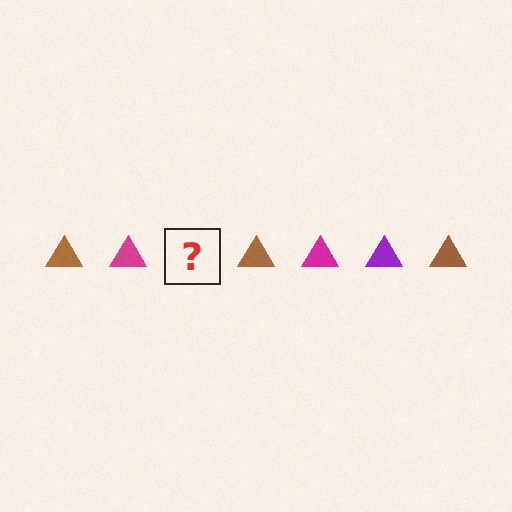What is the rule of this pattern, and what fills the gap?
The rule is that the pattern cycles through brown, magenta, purple triangles. The gap should be filled with a purple triangle.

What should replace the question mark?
The question mark should be replaced with a purple triangle.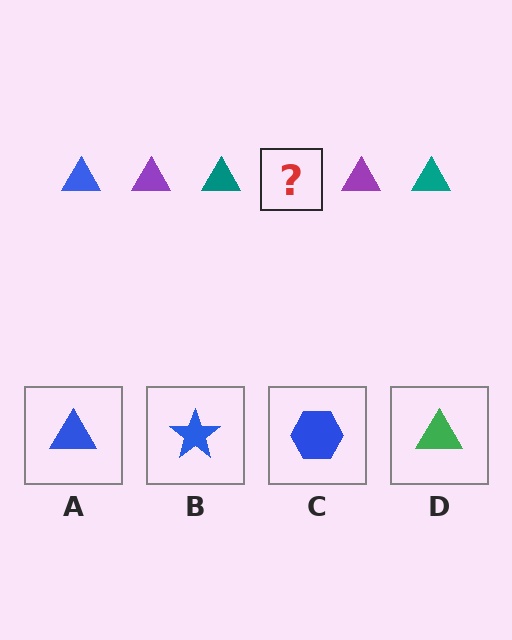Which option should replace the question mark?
Option A.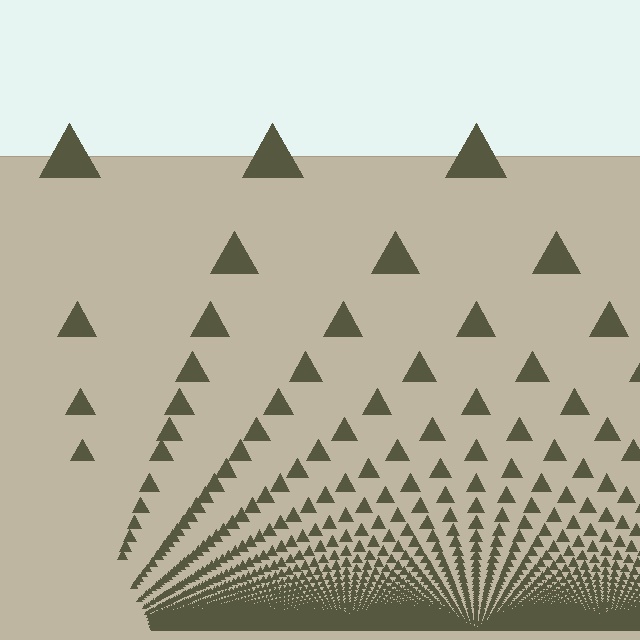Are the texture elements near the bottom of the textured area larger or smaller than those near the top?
Smaller. The gradient is inverted — elements near the bottom are smaller and denser.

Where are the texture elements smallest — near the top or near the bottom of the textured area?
Near the bottom.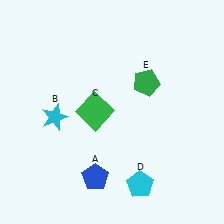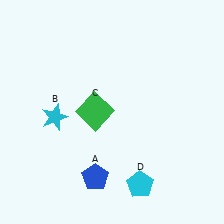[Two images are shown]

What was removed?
The green pentagon (E) was removed in Image 2.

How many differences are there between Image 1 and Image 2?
There is 1 difference between the two images.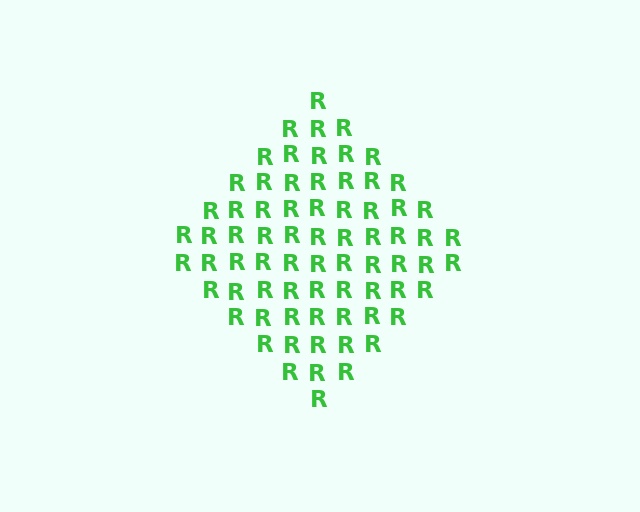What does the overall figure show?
The overall figure shows a diamond.